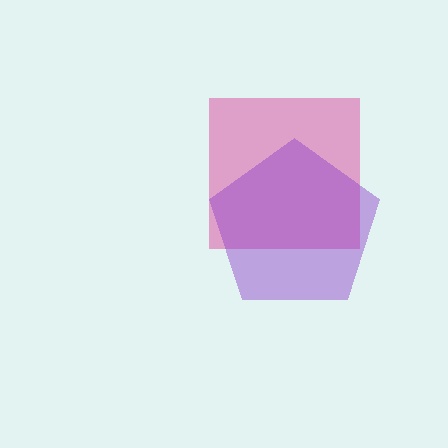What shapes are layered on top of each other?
The layered shapes are: a pink square, a purple pentagon.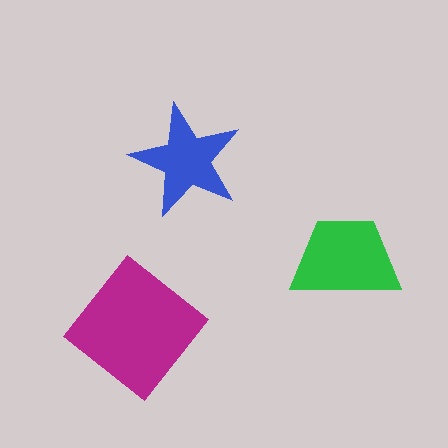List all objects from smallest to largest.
The blue star, the green trapezoid, the magenta diamond.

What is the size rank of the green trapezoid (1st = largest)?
2nd.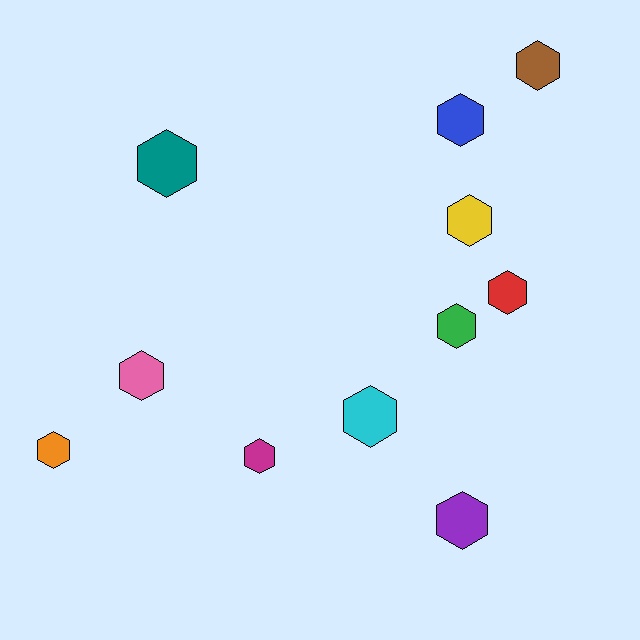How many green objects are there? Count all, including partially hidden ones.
There is 1 green object.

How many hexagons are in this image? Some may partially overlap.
There are 11 hexagons.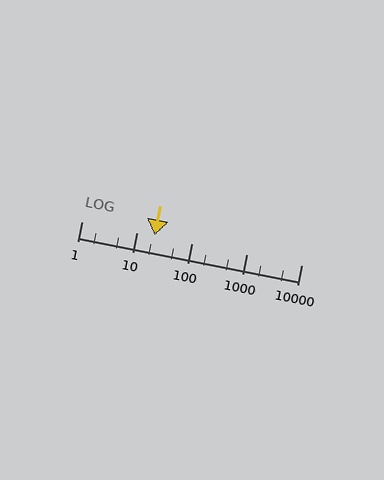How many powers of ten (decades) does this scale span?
The scale spans 4 decades, from 1 to 10000.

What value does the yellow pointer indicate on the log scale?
The pointer indicates approximately 21.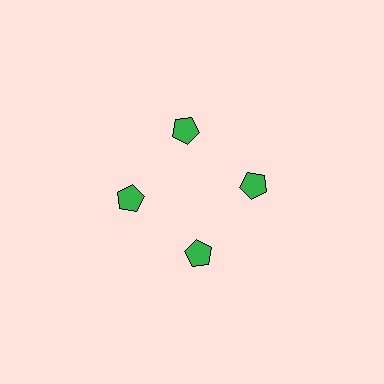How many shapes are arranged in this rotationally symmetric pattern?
There are 4 shapes, arranged in 4 groups of 1.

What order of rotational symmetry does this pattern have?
This pattern has 4-fold rotational symmetry.